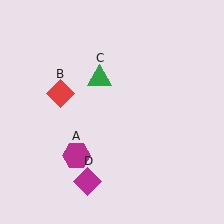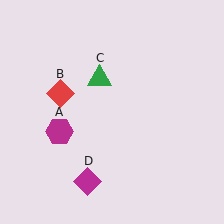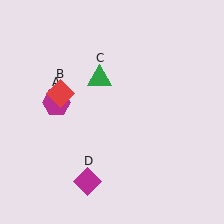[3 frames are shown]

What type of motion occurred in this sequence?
The magenta hexagon (object A) rotated clockwise around the center of the scene.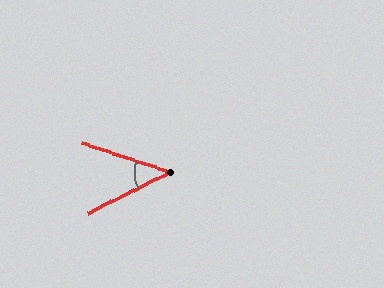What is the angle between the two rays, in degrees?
Approximately 45 degrees.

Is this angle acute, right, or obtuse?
It is acute.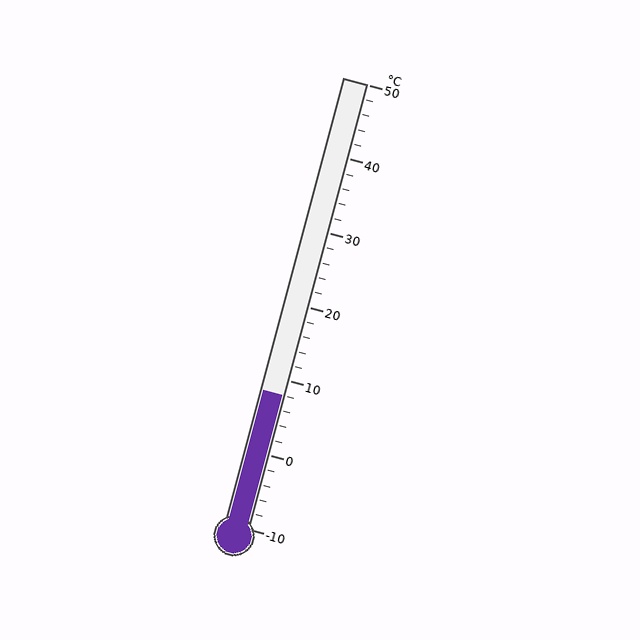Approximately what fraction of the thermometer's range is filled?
The thermometer is filled to approximately 30% of its range.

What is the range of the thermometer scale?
The thermometer scale ranges from -10°C to 50°C.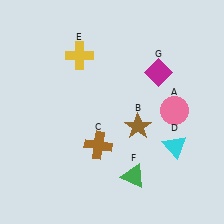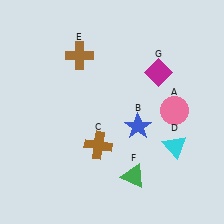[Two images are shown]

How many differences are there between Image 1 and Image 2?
There are 2 differences between the two images.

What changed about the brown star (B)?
In Image 1, B is brown. In Image 2, it changed to blue.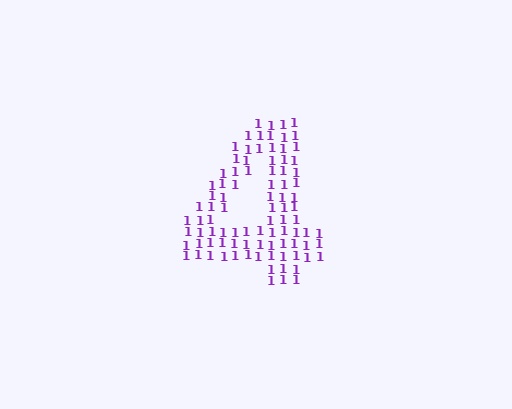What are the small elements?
The small elements are digit 1's.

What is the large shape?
The large shape is the digit 4.